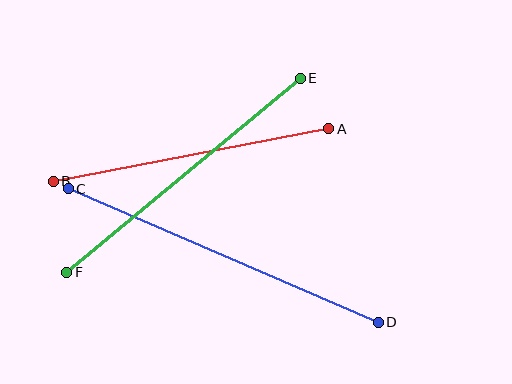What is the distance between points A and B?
The distance is approximately 280 pixels.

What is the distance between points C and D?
The distance is approximately 337 pixels.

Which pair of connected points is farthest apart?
Points C and D are farthest apart.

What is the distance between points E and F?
The distance is approximately 304 pixels.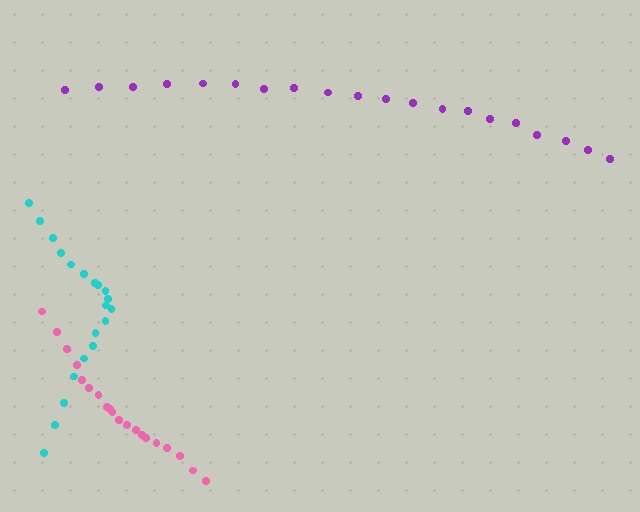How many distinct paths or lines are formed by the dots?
There are 3 distinct paths.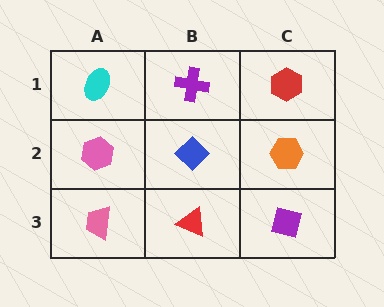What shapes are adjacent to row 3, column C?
An orange hexagon (row 2, column C), a red triangle (row 3, column B).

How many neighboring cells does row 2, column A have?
3.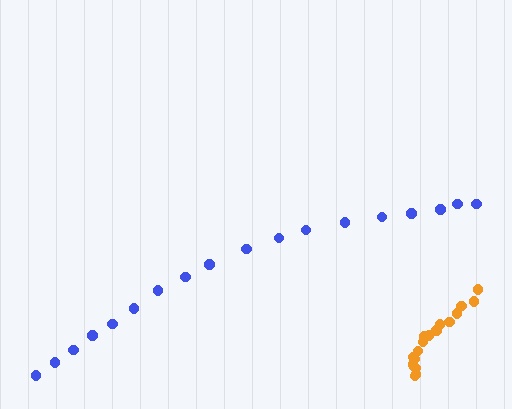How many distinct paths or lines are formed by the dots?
There are 2 distinct paths.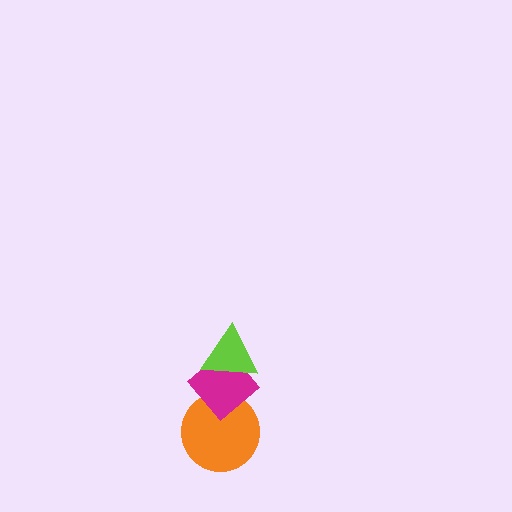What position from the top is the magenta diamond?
The magenta diamond is 2nd from the top.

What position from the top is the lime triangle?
The lime triangle is 1st from the top.